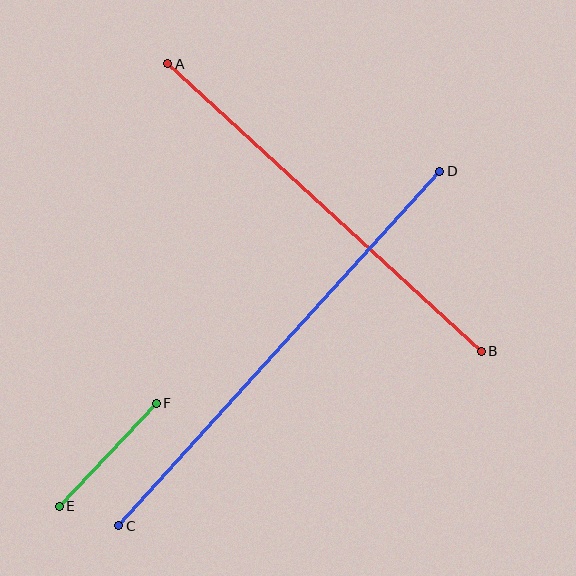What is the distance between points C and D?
The distance is approximately 478 pixels.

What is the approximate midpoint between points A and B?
The midpoint is at approximately (325, 207) pixels.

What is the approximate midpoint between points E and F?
The midpoint is at approximately (108, 455) pixels.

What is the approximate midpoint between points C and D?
The midpoint is at approximately (279, 348) pixels.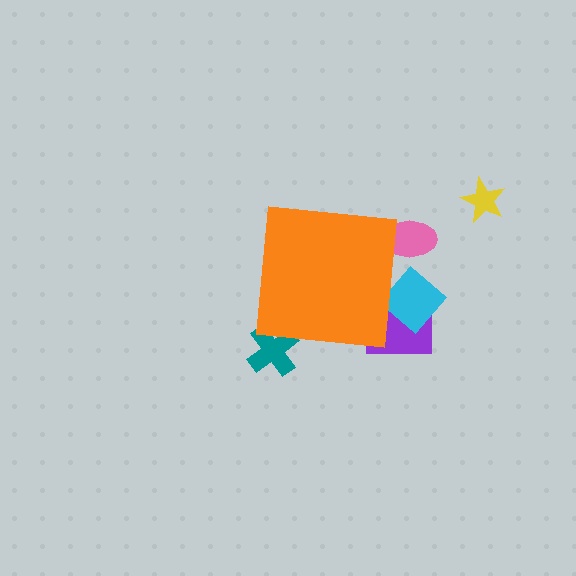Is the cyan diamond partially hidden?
Yes, the cyan diamond is partially hidden behind the orange square.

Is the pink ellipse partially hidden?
Yes, the pink ellipse is partially hidden behind the orange square.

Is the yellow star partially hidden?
No, the yellow star is fully visible.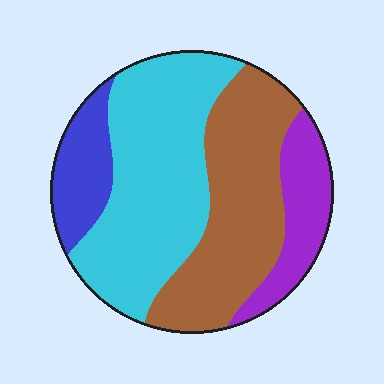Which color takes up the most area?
Cyan, at roughly 40%.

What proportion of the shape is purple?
Purple takes up less than a quarter of the shape.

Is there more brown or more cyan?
Cyan.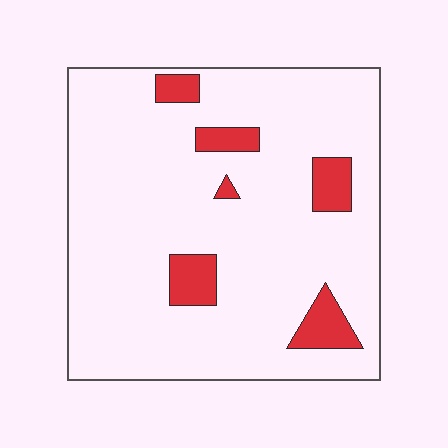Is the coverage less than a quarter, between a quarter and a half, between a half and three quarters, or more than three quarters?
Less than a quarter.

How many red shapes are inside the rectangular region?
6.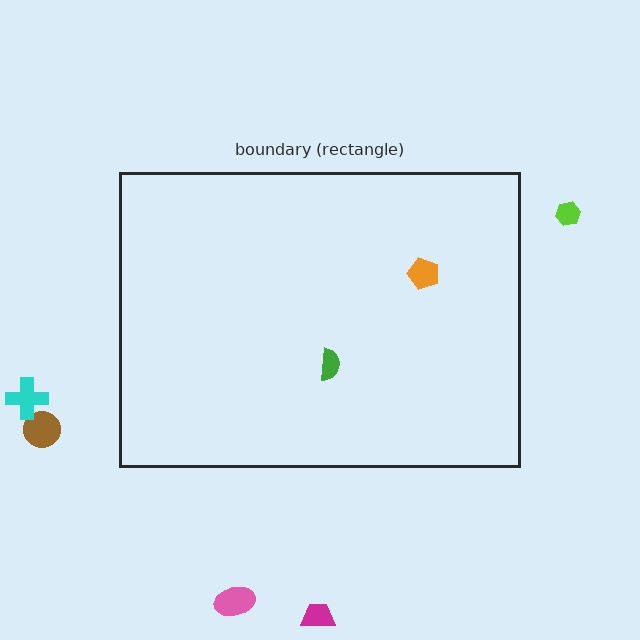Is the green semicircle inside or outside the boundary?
Inside.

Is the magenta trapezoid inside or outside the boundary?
Outside.